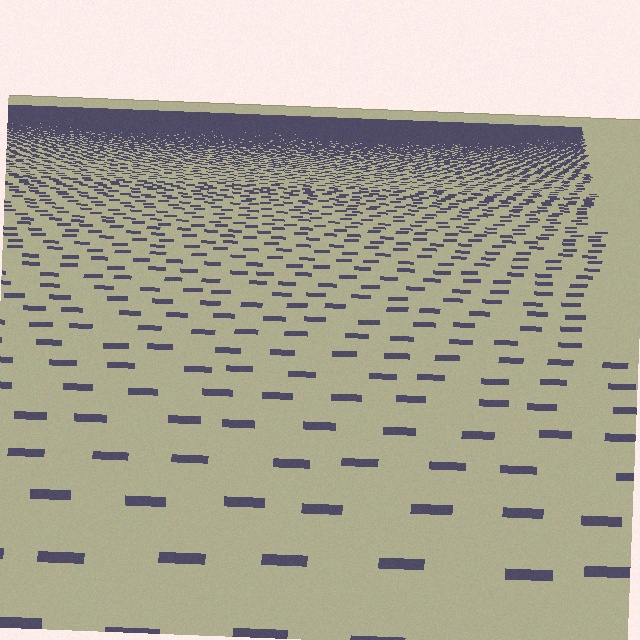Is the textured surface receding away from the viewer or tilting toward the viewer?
The surface is receding away from the viewer. Texture elements get smaller and denser toward the top.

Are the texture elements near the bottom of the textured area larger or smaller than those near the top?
Larger. Near the bottom, elements are closer to the viewer and appear at a bigger on-screen size.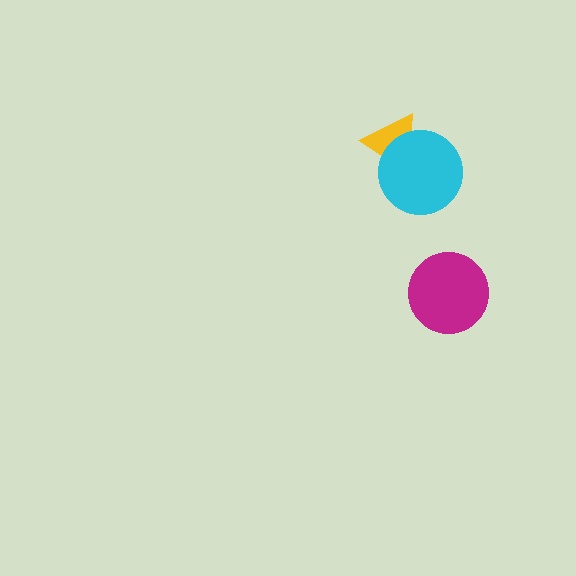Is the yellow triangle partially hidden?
Yes, it is partially covered by another shape.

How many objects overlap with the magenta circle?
0 objects overlap with the magenta circle.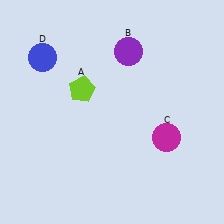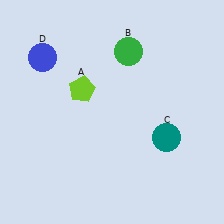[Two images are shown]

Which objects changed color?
B changed from purple to green. C changed from magenta to teal.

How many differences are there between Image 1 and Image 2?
There are 2 differences between the two images.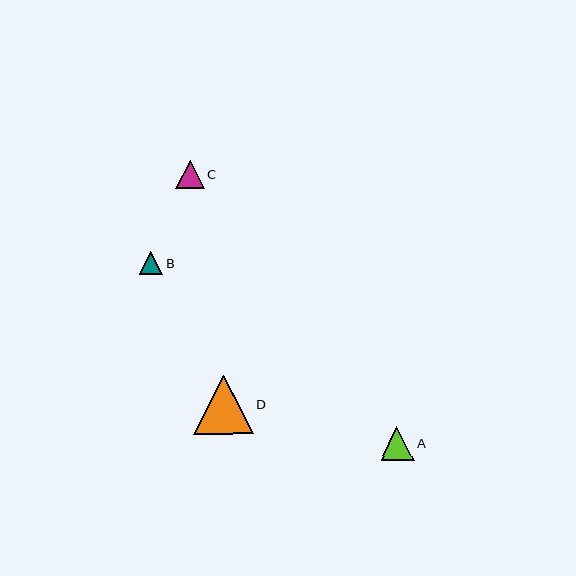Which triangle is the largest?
Triangle D is the largest with a size of approximately 60 pixels.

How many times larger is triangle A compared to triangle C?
Triangle A is approximately 1.2 times the size of triangle C.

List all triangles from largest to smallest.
From largest to smallest: D, A, C, B.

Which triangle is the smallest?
Triangle B is the smallest with a size of approximately 24 pixels.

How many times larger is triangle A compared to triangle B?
Triangle A is approximately 1.4 times the size of triangle B.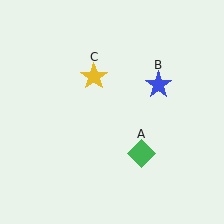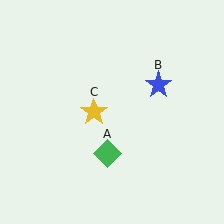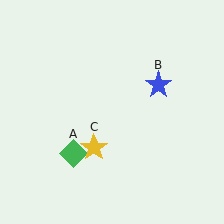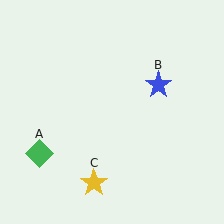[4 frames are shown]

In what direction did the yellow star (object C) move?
The yellow star (object C) moved down.